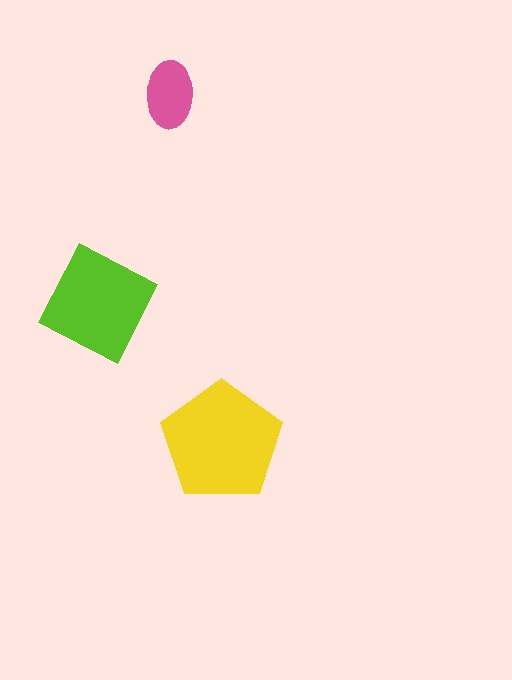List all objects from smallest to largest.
The pink ellipse, the lime diamond, the yellow pentagon.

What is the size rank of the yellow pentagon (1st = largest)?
1st.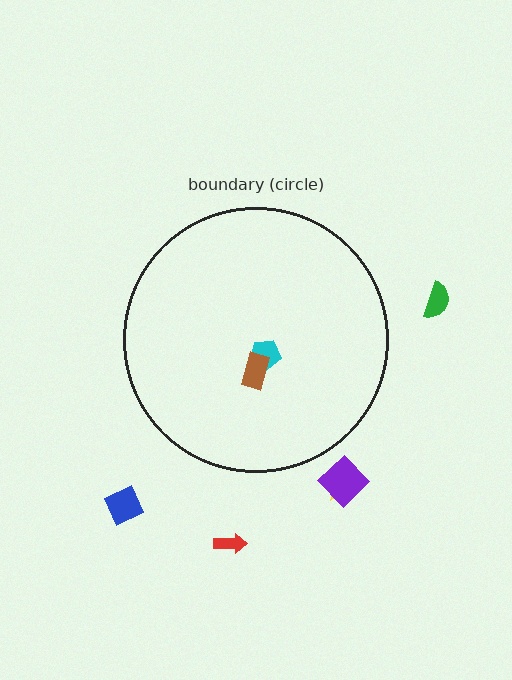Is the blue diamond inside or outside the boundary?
Outside.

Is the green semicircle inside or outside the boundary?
Outside.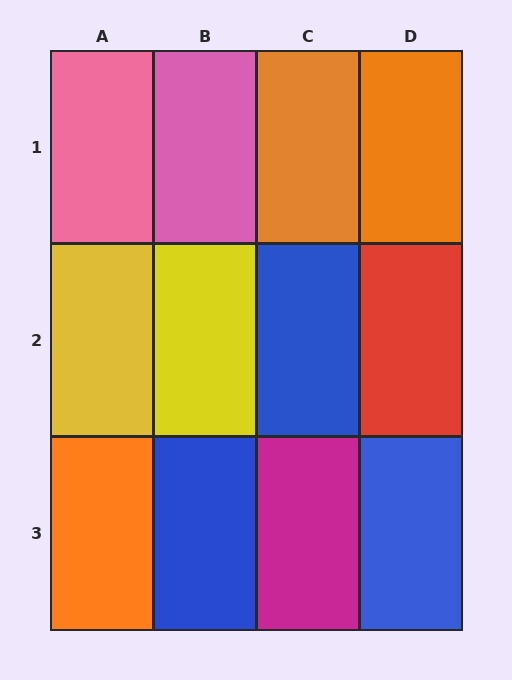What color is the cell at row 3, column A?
Orange.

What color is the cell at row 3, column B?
Blue.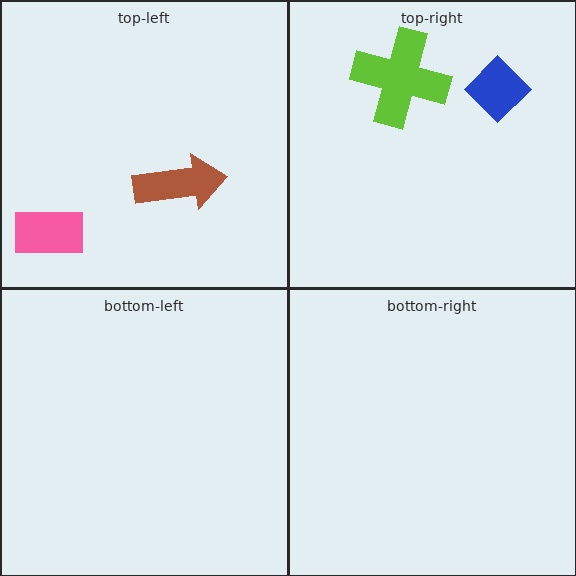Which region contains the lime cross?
The top-right region.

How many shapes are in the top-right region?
2.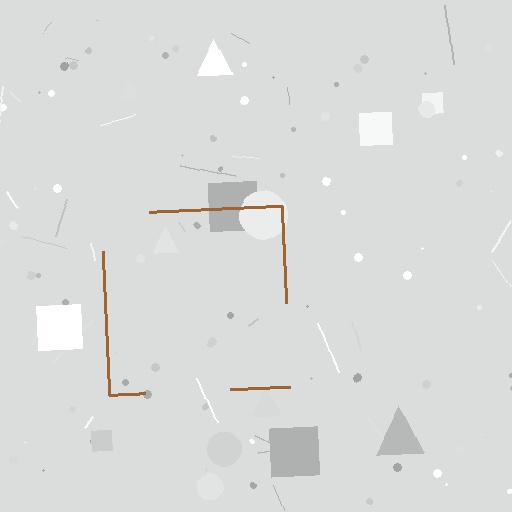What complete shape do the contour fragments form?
The contour fragments form a square.